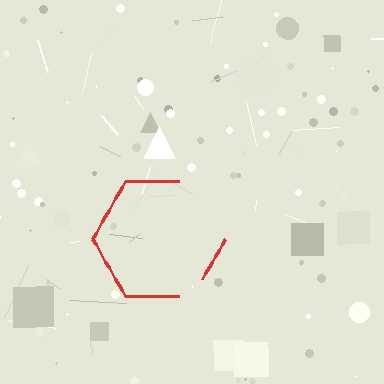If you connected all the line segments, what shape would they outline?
They would outline a hexagon.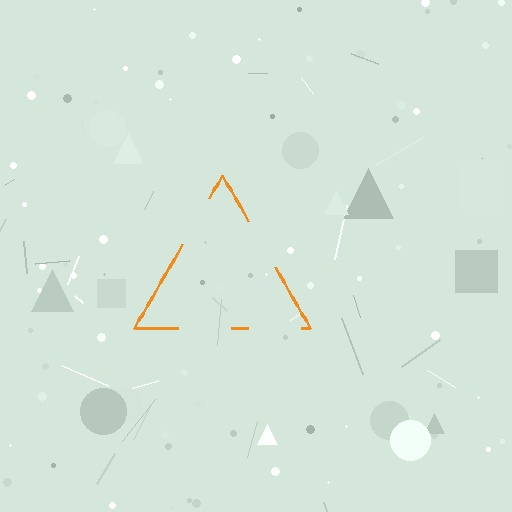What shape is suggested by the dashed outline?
The dashed outline suggests a triangle.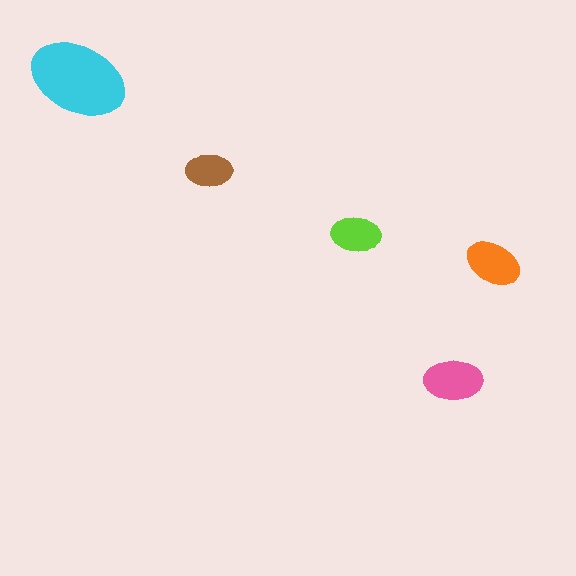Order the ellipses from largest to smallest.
the cyan one, the pink one, the orange one, the lime one, the brown one.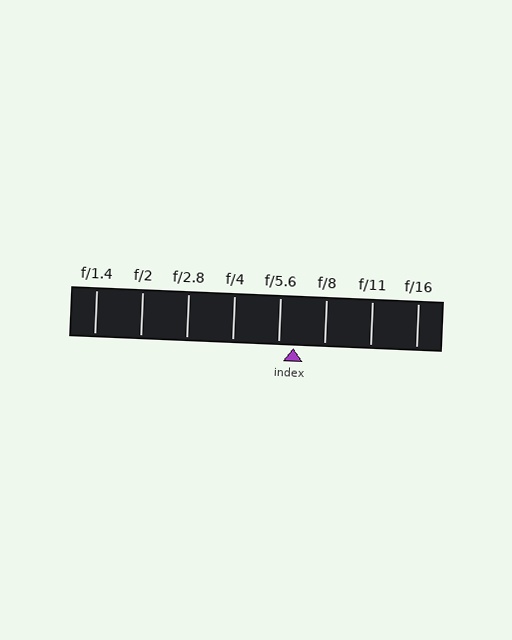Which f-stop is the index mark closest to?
The index mark is closest to f/5.6.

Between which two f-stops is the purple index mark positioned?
The index mark is between f/5.6 and f/8.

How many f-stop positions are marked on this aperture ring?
There are 8 f-stop positions marked.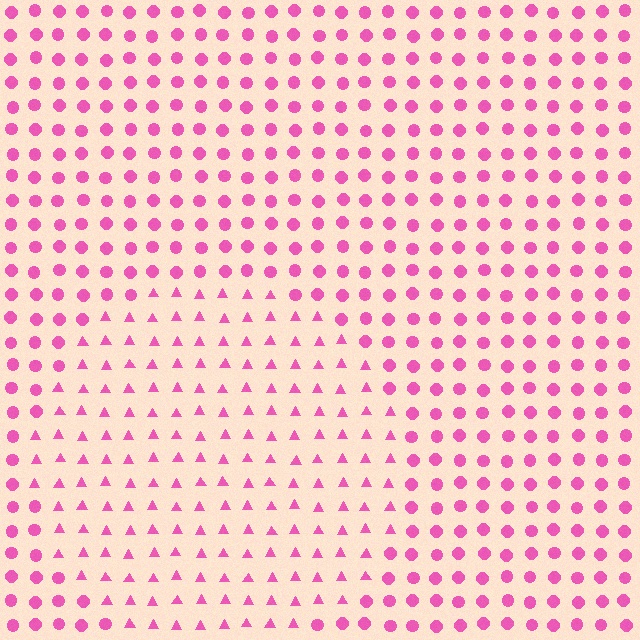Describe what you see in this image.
The image is filled with small pink elements arranged in a uniform grid. A circle-shaped region contains triangles, while the surrounding area contains circles. The boundary is defined purely by the change in element shape.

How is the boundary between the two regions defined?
The boundary is defined by a change in element shape: triangles inside vs. circles outside. All elements share the same color and spacing.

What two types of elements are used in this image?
The image uses triangles inside the circle region and circles outside it.